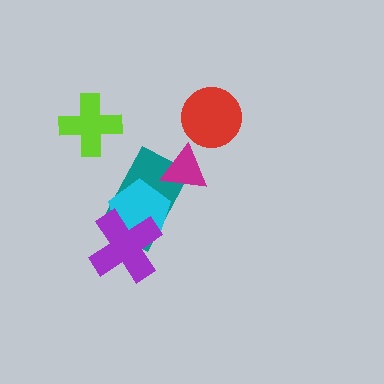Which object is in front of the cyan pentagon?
The purple cross is in front of the cyan pentagon.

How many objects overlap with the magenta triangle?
1 object overlaps with the magenta triangle.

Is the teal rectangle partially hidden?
Yes, it is partially covered by another shape.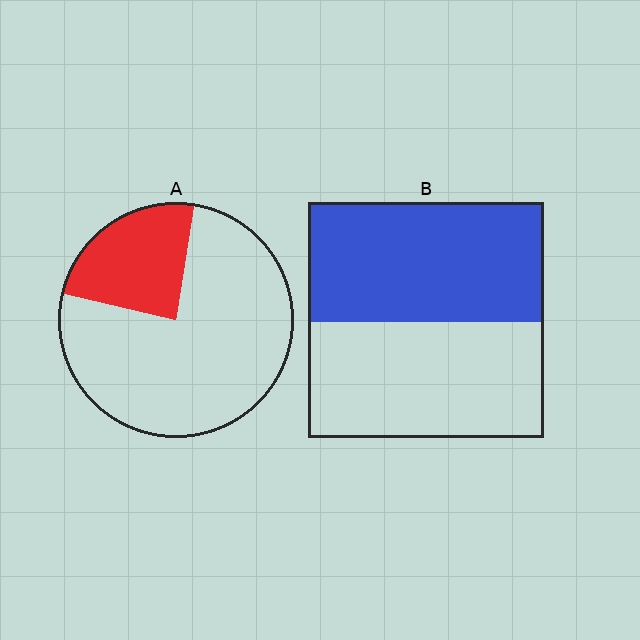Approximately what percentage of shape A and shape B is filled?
A is approximately 25% and B is approximately 50%.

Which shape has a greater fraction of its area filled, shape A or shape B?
Shape B.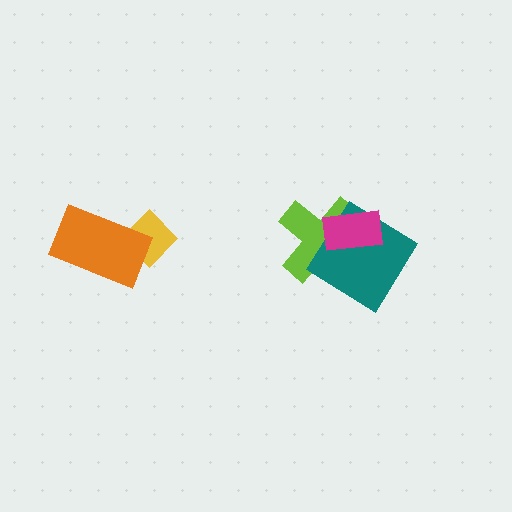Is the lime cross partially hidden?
Yes, it is partially covered by another shape.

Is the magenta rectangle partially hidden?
No, no other shape covers it.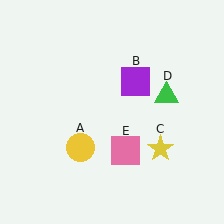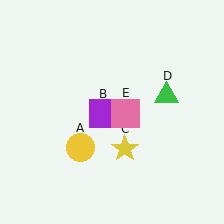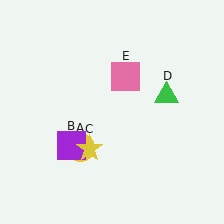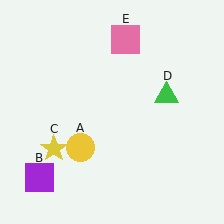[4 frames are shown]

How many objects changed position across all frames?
3 objects changed position: purple square (object B), yellow star (object C), pink square (object E).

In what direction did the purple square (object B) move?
The purple square (object B) moved down and to the left.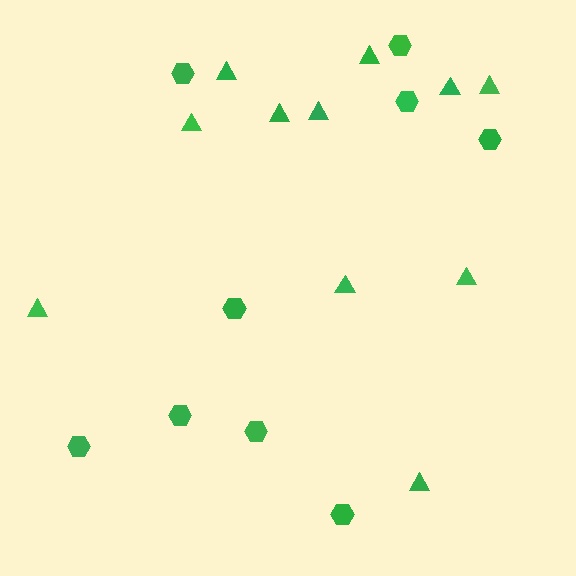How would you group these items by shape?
There are 2 groups: one group of hexagons (9) and one group of triangles (11).